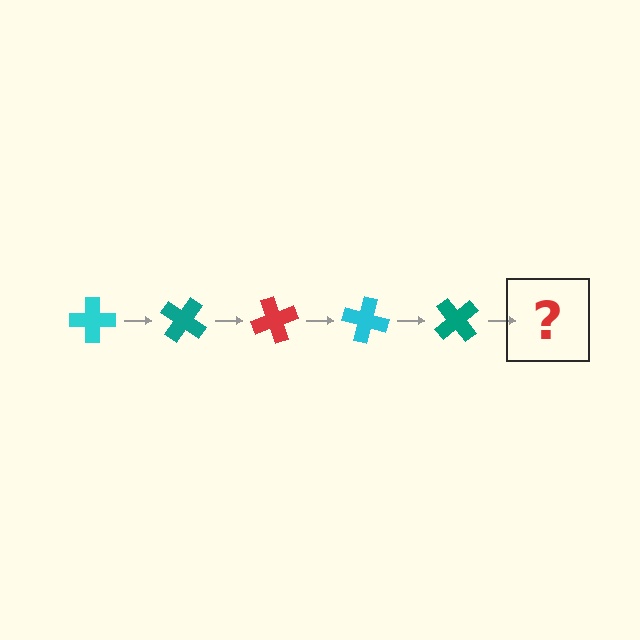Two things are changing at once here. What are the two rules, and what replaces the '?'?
The two rules are that it rotates 35 degrees each step and the color cycles through cyan, teal, and red. The '?' should be a red cross, rotated 175 degrees from the start.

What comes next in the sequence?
The next element should be a red cross, rotated 175 degrees from the start.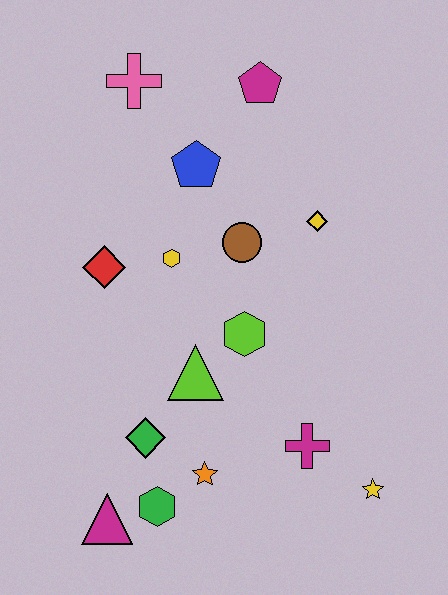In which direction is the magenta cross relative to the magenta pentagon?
The magenta cross is below the magenta pentagon.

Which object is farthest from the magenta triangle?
The magenta pentagon is farthest from the magenta triangle.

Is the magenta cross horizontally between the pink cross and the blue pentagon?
No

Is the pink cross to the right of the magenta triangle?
Yes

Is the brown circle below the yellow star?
No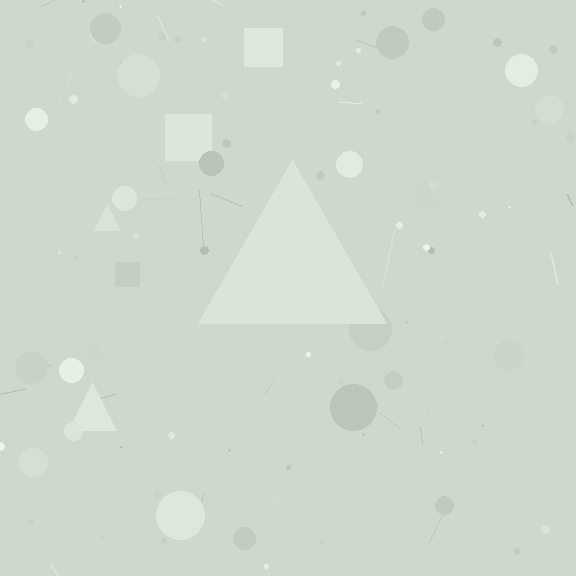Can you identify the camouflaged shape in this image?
The camouflaged shape is a triangle.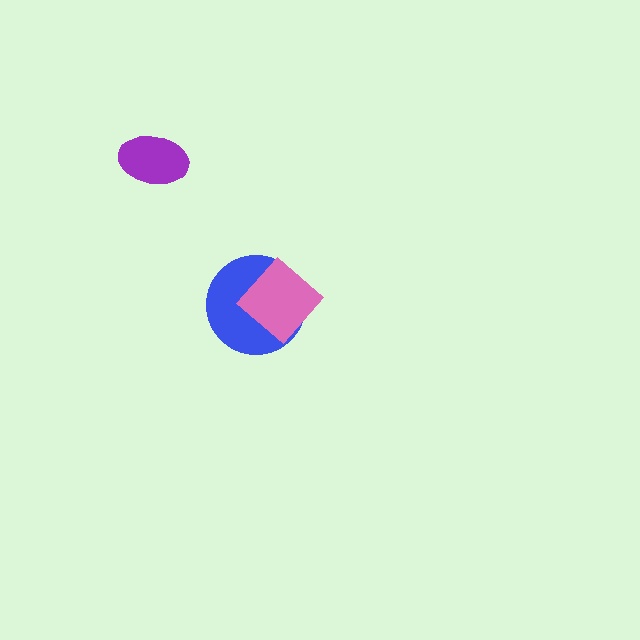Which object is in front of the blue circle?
The pink diamond is in front of the blue circle.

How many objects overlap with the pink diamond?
1 object overlaps with the pink diamond.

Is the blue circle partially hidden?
Yes, it is partially covered by another shape.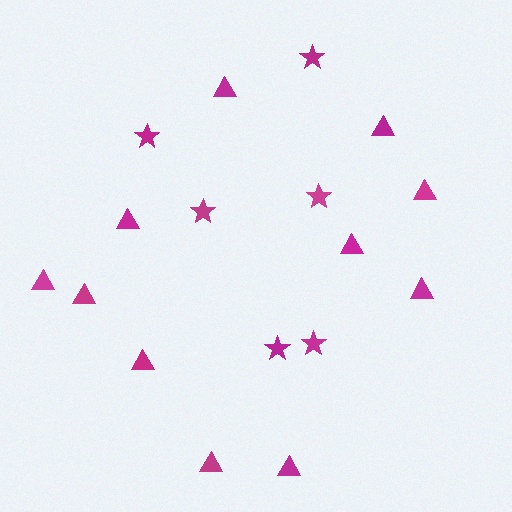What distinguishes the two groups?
There are 2 groups: one group of triangles (11) and one group of stars (6).